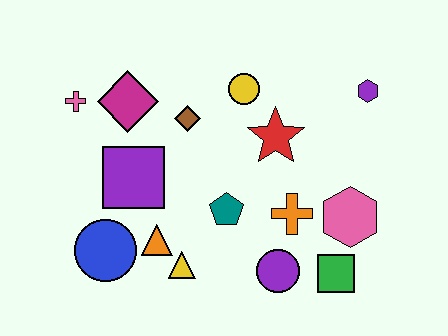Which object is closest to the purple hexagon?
The red star is closest to the purple hexagon.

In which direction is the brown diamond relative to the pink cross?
The brown diamond is to the right of the pink cross.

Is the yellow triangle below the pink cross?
Yes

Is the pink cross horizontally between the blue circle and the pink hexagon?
No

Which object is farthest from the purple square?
The purple hexagon is farthest from the purple square.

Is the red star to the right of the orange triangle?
Yes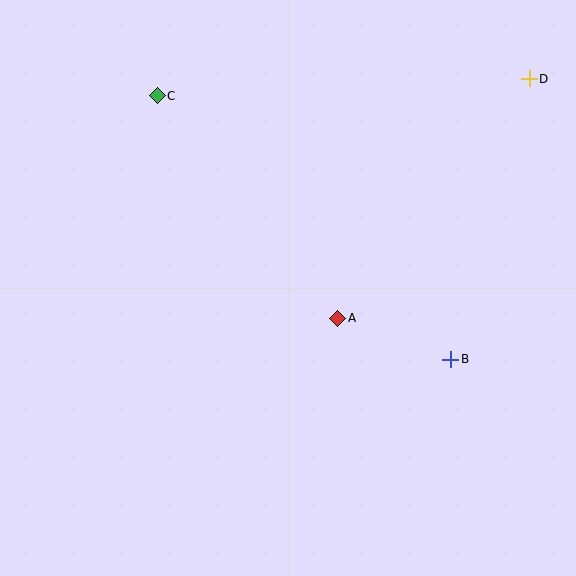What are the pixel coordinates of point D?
Point D is at (529, 79).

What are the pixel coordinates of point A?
Point A is at (338, 318).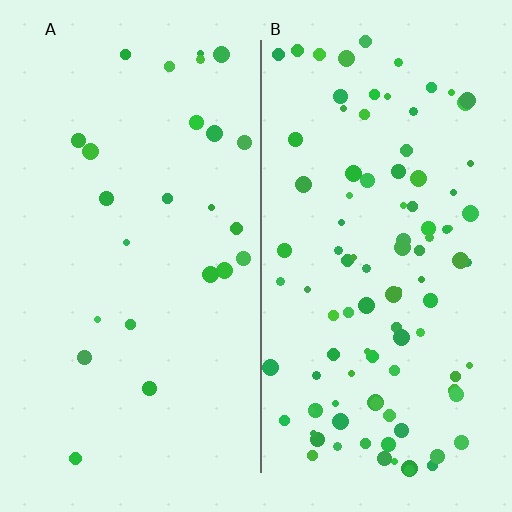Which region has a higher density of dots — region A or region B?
B (the right).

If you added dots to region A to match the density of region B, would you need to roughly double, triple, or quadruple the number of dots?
Approximately quadruple.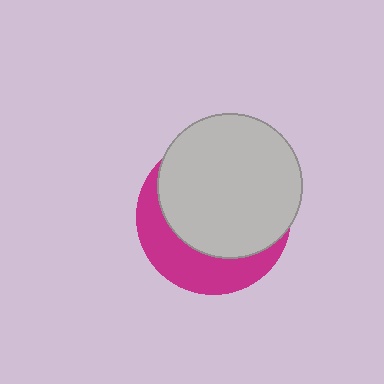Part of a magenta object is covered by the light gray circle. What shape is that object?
It is a circle.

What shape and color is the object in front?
The object in front is a light gray circle.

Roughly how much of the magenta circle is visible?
A small part of it is visible (roughly 34%).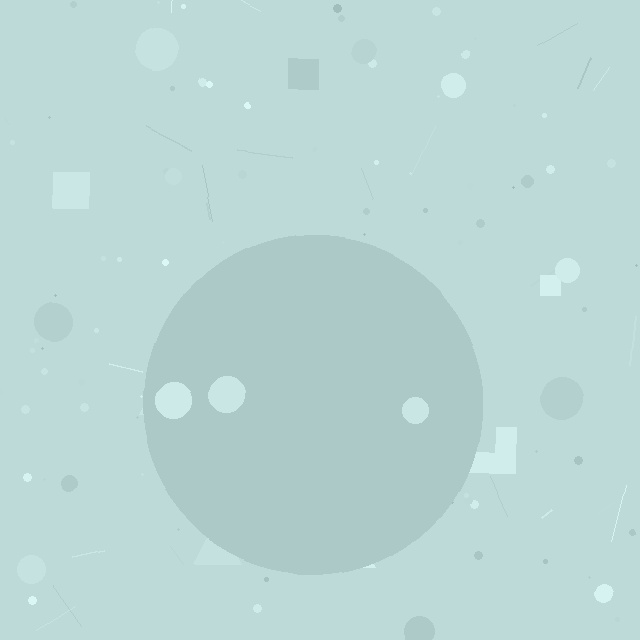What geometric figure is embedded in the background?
A circle is embedded in the background.